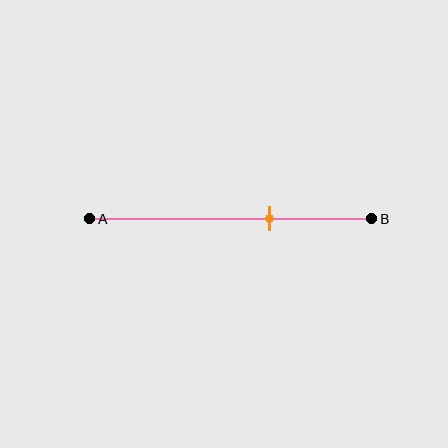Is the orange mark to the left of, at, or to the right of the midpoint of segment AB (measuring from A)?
The orange mark is to the right of the midpoint of segment AB.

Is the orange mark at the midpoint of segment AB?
No, the mark is at about 65% from A, not at the 50% midpoint.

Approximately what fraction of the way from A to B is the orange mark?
The orange mark is approximately 65% of the way from A to B.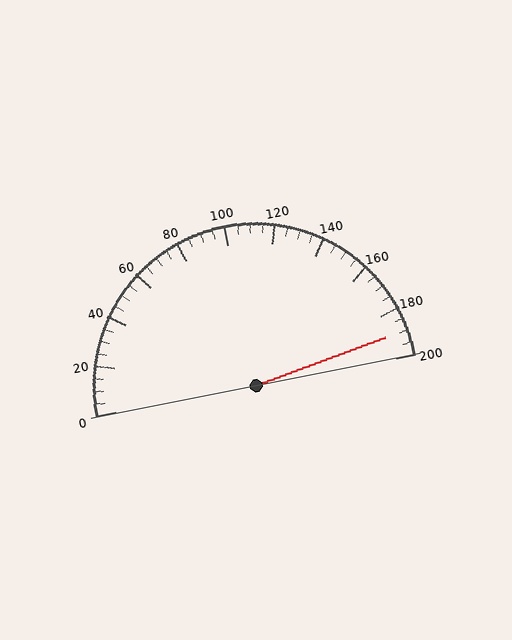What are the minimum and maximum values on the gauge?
The gauge ranges from 0 to 200.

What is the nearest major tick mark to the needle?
The nearest major tick mark is 200.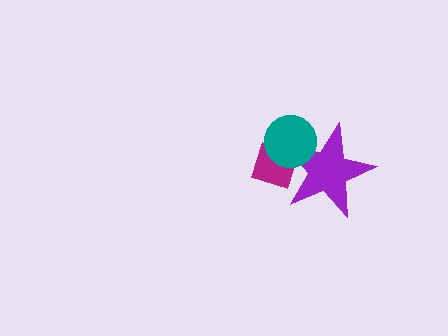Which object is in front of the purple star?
The teal circle is in front of the purple star.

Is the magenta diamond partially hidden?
Yes, it is partially covered by another shape.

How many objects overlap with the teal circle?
2 objects overlap with the teal circle.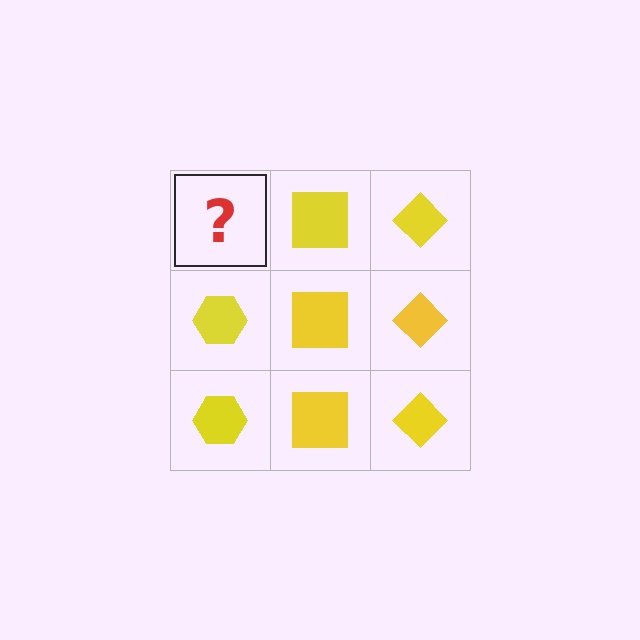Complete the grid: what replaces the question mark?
The question mark should be replaced with a yellow hexagon.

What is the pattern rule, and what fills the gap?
The rule is that each column has a consistent shape. The gap should be filled with a yellow hexagon.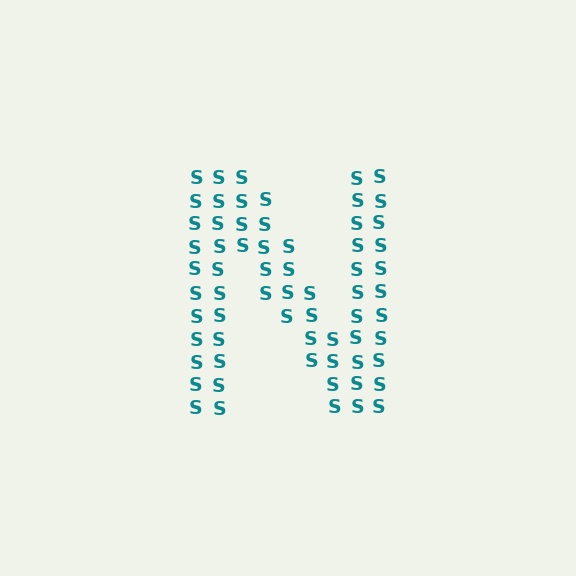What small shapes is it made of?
It is made of small letter S's.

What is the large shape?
The large shape is the letter N.